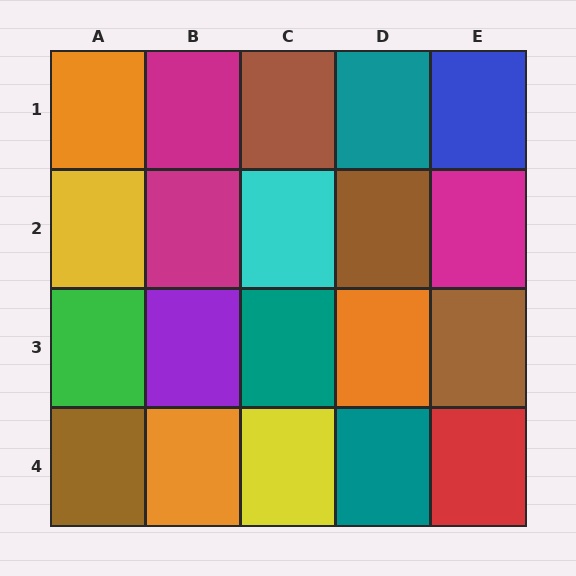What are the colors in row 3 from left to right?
Green, purple, teal, orange, brown.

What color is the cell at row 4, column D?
Teal.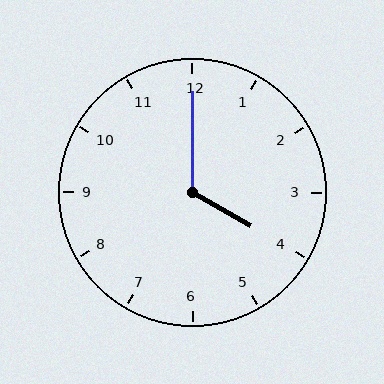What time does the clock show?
4:00.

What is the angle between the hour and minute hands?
Approximately 120 degrees.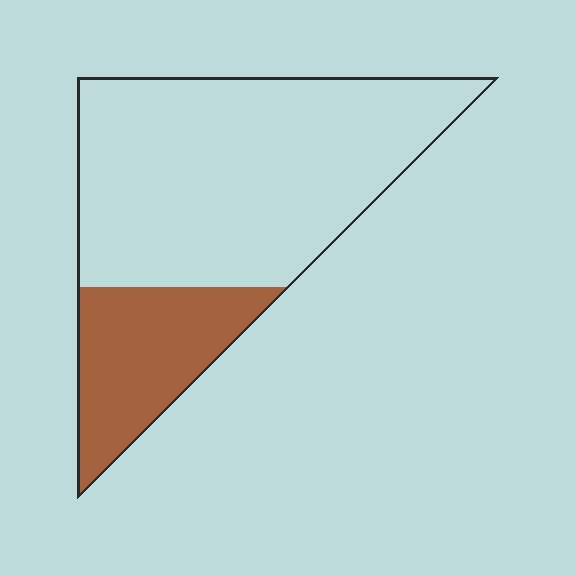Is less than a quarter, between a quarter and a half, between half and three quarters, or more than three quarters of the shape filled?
Between a quarter and a half.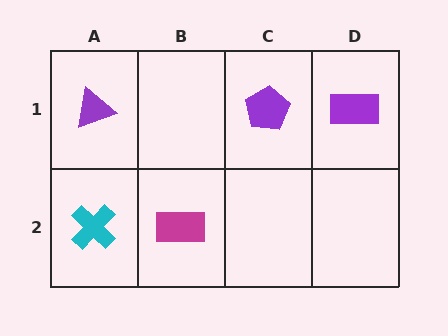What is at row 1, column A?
A purple triangle.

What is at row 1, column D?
A purple rectangle.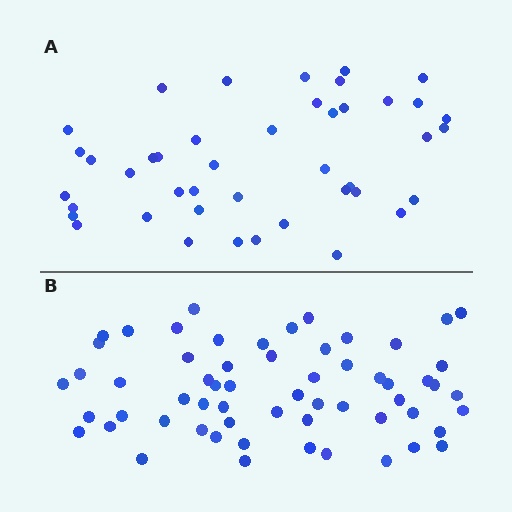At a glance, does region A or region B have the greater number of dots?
Region B (the bottom region) has more dots.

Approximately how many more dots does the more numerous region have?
Region B has approximately 15 more dots than region A.